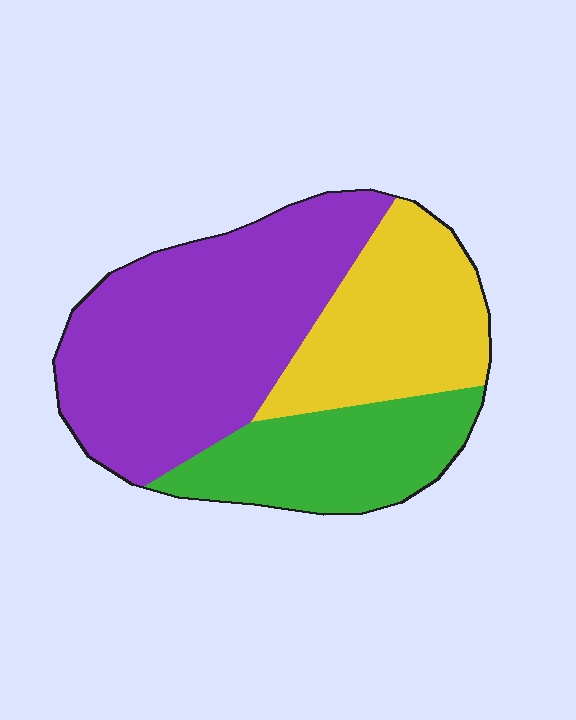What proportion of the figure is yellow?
Yellow covers 27% of the figure.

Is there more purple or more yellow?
Purple.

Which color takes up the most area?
Purple, at roughly 50%.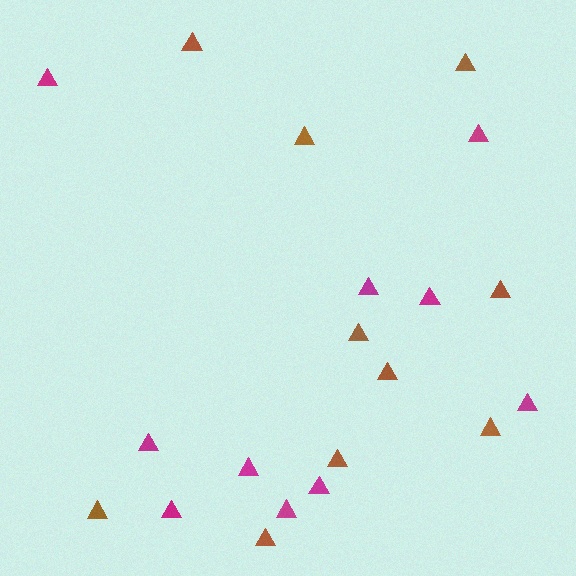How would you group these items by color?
There are 2 groups: one group of brown triangles (10) and one group of magenta triangles (10).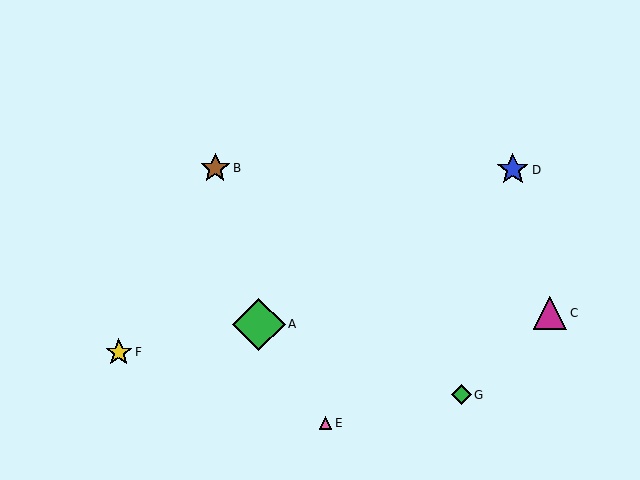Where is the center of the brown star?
The center of the brown star is at (215, 168).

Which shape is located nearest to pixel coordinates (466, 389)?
The green diamond (labeled G) at (461, 395) is nearest to that location.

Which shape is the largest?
The green diamond (labeled A) is the largest.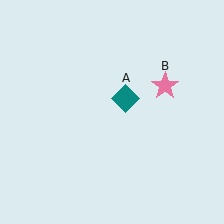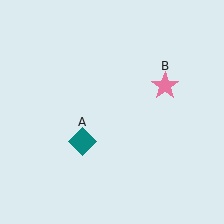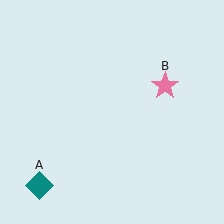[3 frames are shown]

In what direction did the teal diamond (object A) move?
The teal diamond (object A) moved down and to the left.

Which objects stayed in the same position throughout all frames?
Pink star (object B) remained stationary.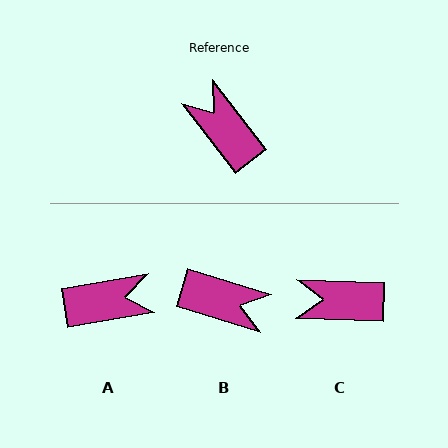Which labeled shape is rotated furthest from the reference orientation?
B, about 145 degrees away.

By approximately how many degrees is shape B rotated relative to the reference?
Approximately 145 degrees clockwise.